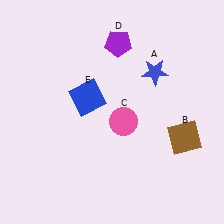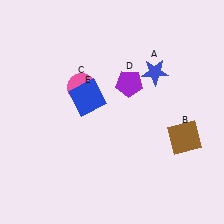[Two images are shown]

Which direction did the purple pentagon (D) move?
The purple pentagon (D) moved down.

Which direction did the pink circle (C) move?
The pink circle (C) moved left.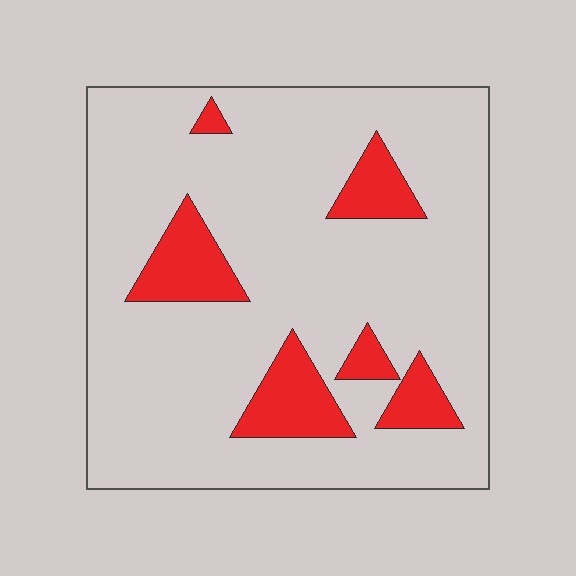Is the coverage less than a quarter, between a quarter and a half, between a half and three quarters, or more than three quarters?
Less than a quarter.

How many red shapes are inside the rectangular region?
6.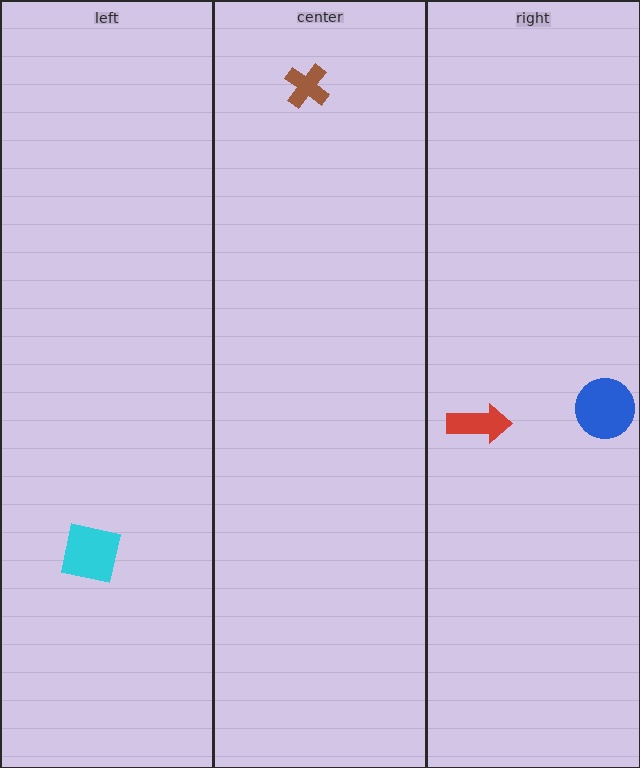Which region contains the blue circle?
The right region.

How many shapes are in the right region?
2.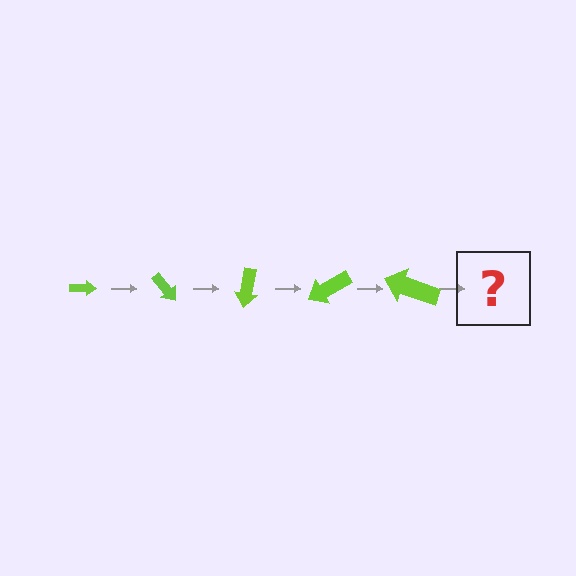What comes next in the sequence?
The next element should be an arrow, larger than the previous one and rotated 250 degrees from the start.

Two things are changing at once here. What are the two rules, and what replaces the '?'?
The two rules are that the arrow grows larger each step and it rotates 50 degrees each step. The '?' should be an arrow, larger than the previous one and rotated 250 degrees from the start.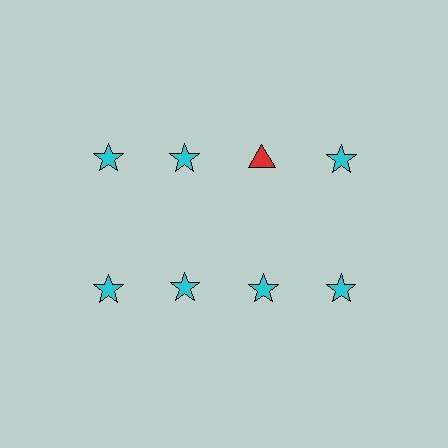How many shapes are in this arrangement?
There are 8 shapes arranged in a grid pattern.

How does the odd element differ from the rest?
It differs in both color (red instead of cyan) and shape (triangle instead of star).